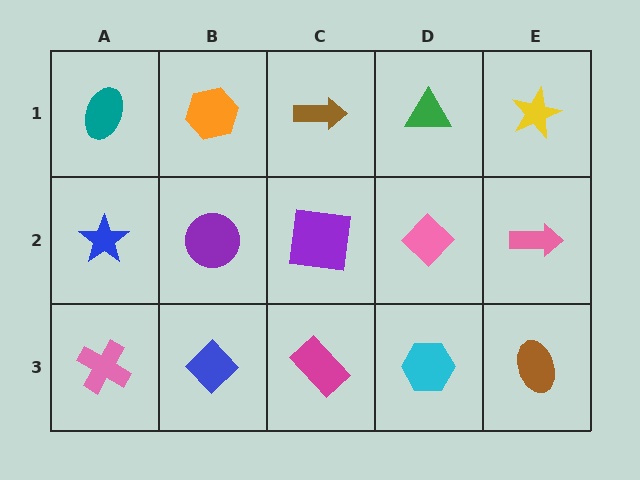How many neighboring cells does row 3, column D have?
3.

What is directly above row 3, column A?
A blue star.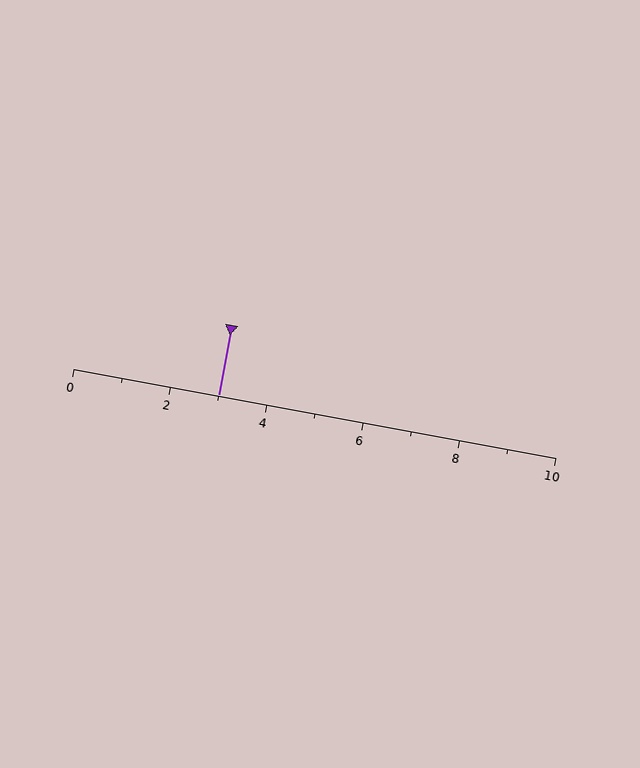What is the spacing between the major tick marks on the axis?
The major ticks are spaced 2 apart.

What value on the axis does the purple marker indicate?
The marker indicates approximately 3.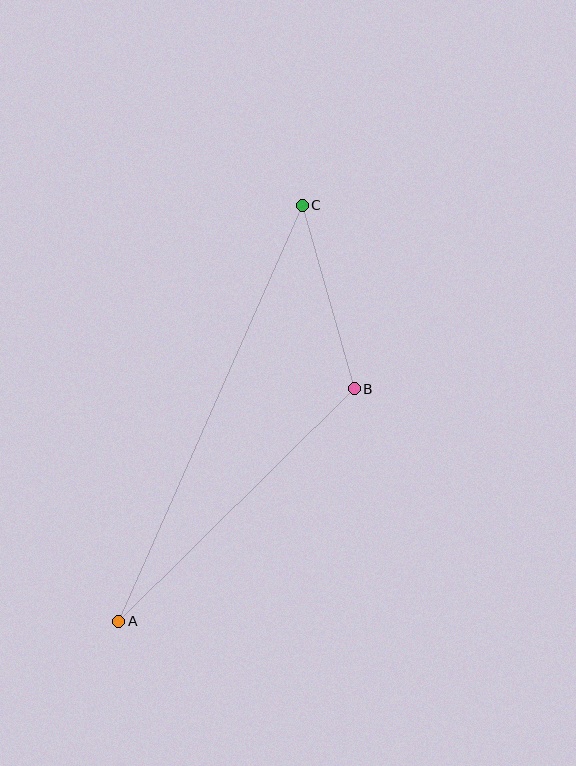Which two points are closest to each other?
Points B and C are closest to each other.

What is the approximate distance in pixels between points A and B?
The distance between A and B is approximately 331 pixels.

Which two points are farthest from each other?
Points A and C are farthest from each other.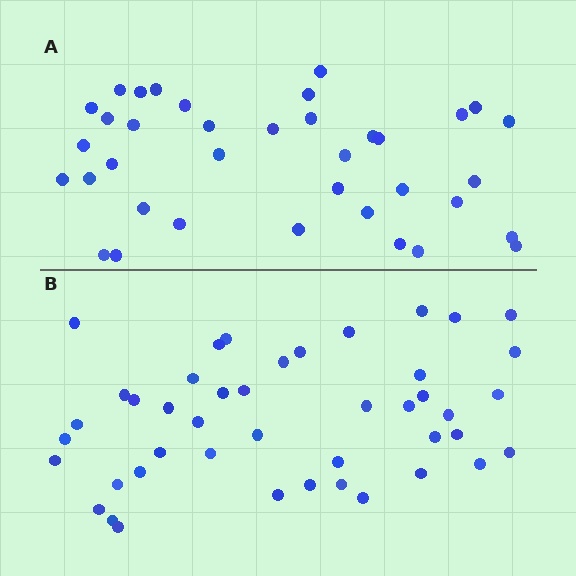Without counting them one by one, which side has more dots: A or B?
Region B (the bottom region) has more dots.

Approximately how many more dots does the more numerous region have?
Region B has roughly 8 or so more dots than region A.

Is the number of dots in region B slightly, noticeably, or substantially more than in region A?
Region B has only slightly more — the two regions are fairly close. The ratio is roughly 1.2 to 1.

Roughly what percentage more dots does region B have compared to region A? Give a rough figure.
About 20% more.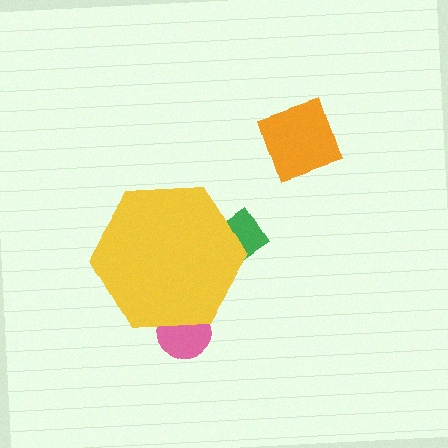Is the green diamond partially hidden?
Yes, the green diamond is partially hidden behind the yellow hexagon.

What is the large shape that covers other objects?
A yellow hexagon.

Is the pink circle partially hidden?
Yes, the pink circle is partially hidden behind the yellow hexagon.